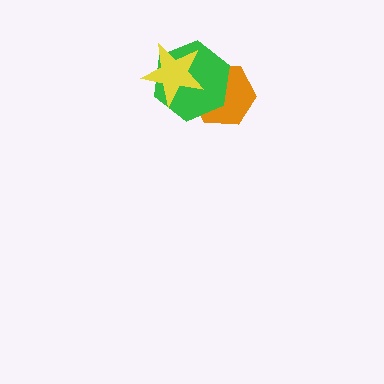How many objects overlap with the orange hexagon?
2 objects overlap with the orange hexagon.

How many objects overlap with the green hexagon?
2 objects overlap with the green hexagon.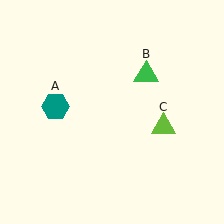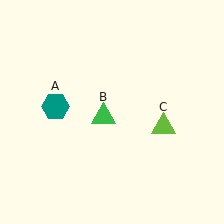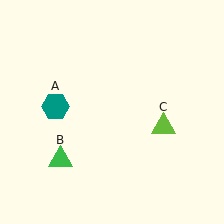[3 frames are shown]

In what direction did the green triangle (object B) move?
The green triangle (object B) moved down and to the left.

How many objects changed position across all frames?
1 object changed position: green triangle (object B).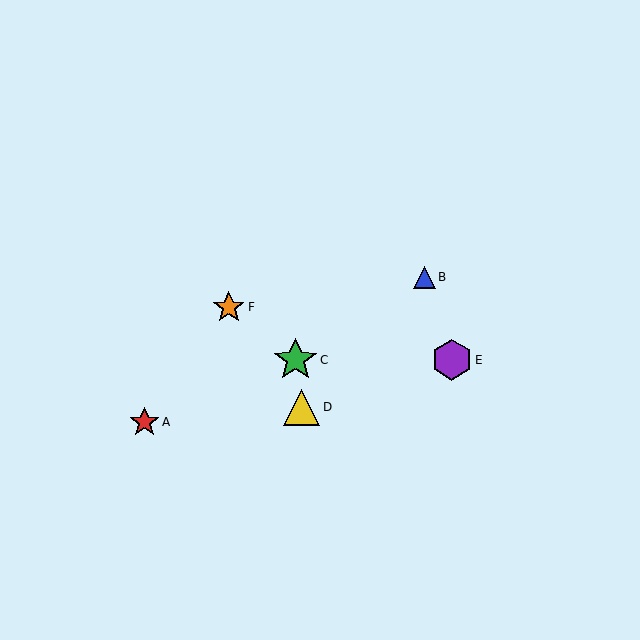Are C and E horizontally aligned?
Yes, both are at y≈360.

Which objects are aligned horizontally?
Objects C, E are aligned horizontally.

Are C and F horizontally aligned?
No, C is at y≈360 and F is at y≈307.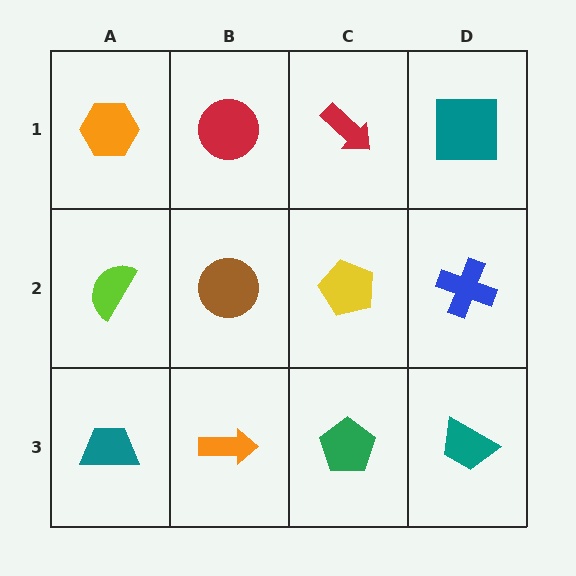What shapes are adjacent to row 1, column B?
A brown circle (row 2, column B), an orange hexagon (row 1, column A), a red arrow (row 1, column C).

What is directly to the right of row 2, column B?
A yellow pentagon.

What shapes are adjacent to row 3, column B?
A brown circle (row 2, column B), a teal trapezoid (row 3, column A), a green pentagon (row 3, column C).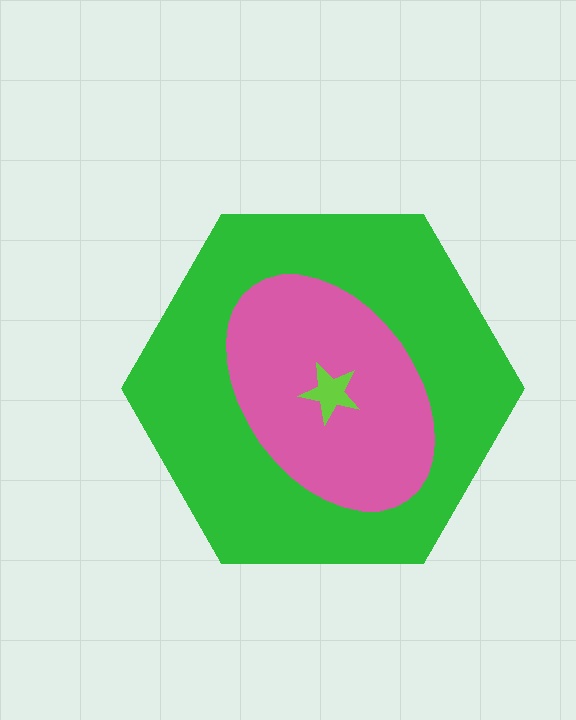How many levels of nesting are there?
3.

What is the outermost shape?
The green hexagon.